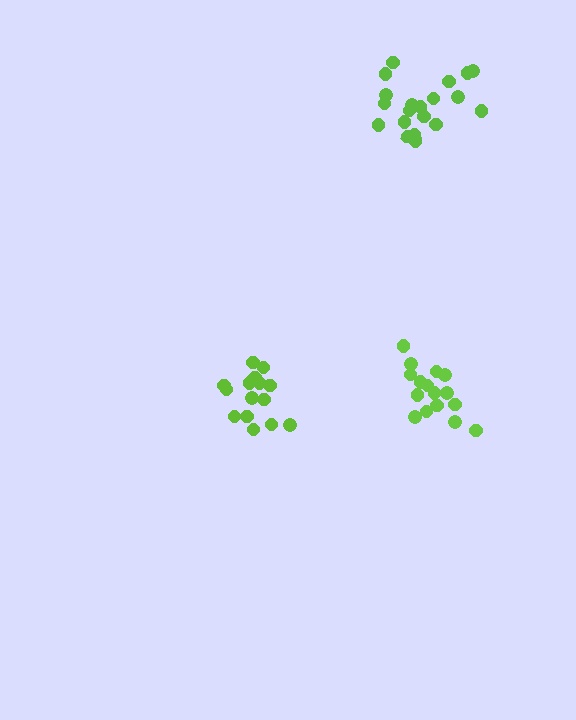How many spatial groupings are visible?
There are 3 spatial groupings.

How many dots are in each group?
Group 1: 15 dots, Group 2: 20 dots, Group 3: 16 dots (51 total).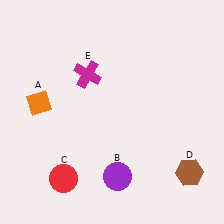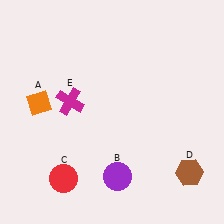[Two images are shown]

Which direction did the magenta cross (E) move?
The magenta cross (E) moved down.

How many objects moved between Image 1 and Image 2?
1 object moved between the two images.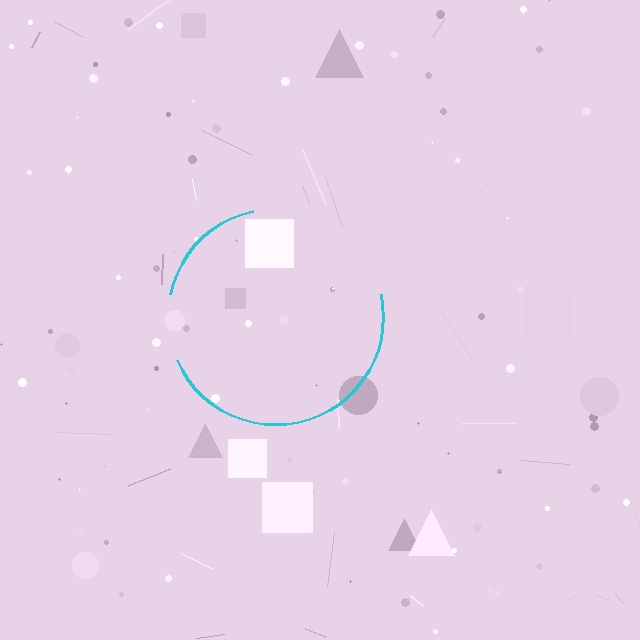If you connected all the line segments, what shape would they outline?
They would outline a circle.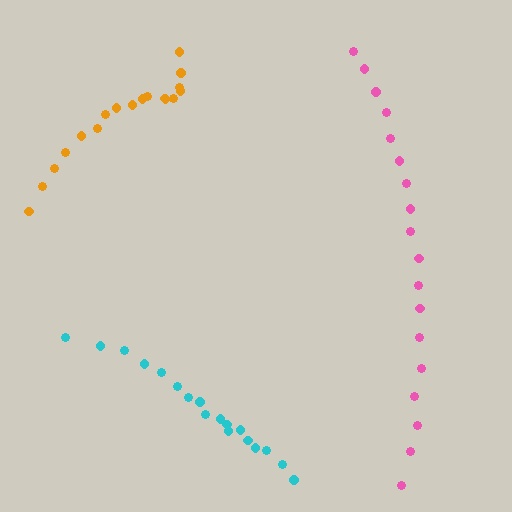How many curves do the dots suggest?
There are 3 distinct paths.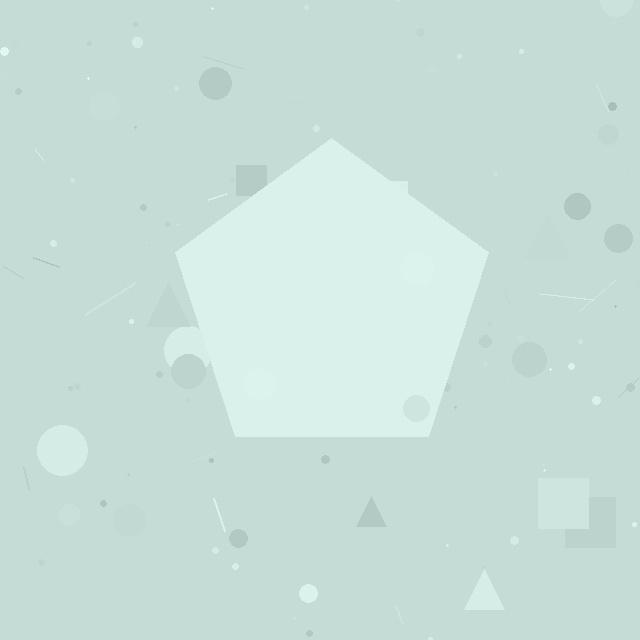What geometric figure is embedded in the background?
A pentagon is embedded in the background.